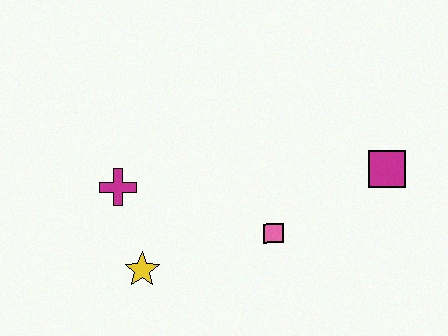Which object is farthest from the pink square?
The magenta cross is farthest from the pink square.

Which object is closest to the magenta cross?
The yellow star is closest to the magenta cross.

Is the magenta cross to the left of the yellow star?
Yes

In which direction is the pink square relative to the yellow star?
The pink square is to the right of the yellow star.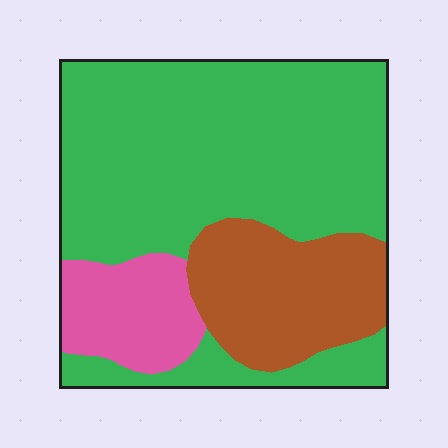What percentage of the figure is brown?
Brown takes up between a sixth and a third of the figure.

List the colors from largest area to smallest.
From largest to smallest: green, brown, pink.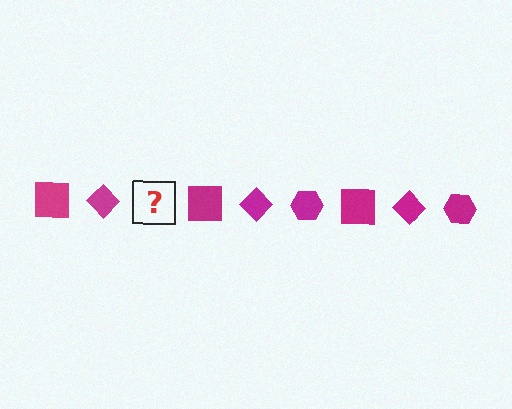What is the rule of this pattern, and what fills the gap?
The rule is that the pattern cycles through square, diamond, hexagon shapes in magenta. The gap should be filled with a magenta hexagon.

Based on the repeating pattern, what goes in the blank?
The blank should be a magenta hexagon.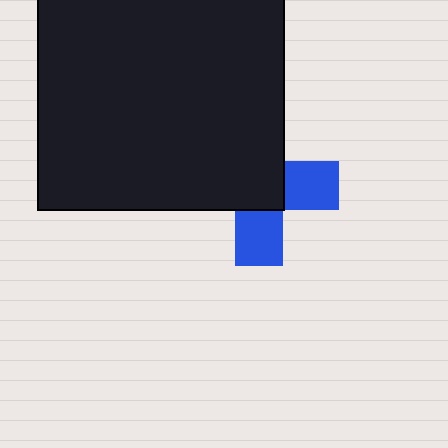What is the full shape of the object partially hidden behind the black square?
The partially hidden object is a blue cross.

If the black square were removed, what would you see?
You would see the complete blue cross.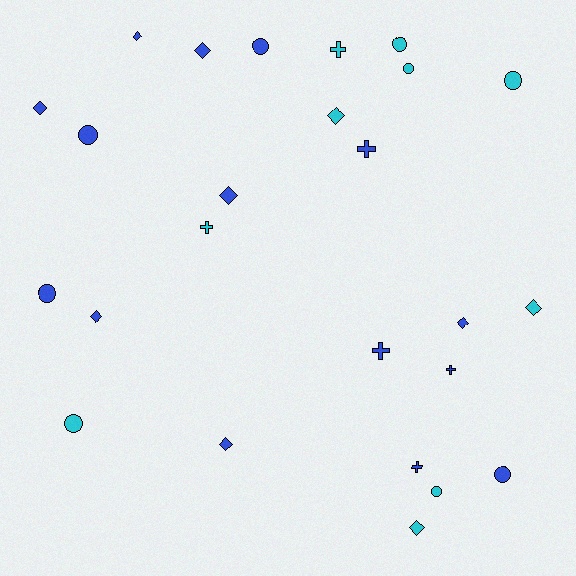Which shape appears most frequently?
Diamond, with 10 objects.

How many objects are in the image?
There are 25 objects.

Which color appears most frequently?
Blue, with 15 objects.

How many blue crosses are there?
There are 4 blue crosses.